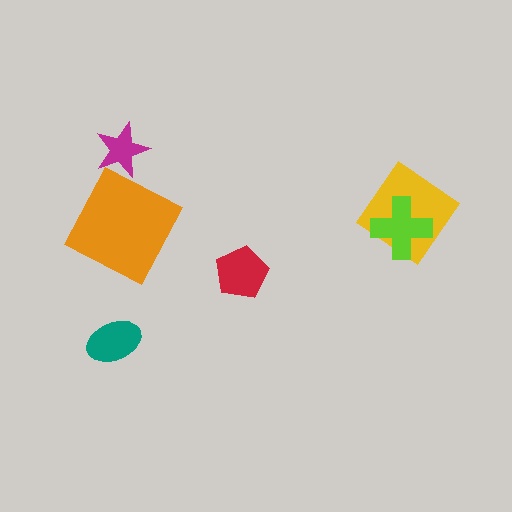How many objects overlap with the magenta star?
0 objects overlap with the magenta star.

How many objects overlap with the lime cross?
1 object overlaps with the lime cross.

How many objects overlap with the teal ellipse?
0 objects overlap with the teal ellipse.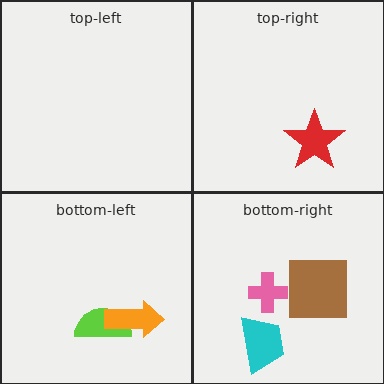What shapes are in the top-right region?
The red star.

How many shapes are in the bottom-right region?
3.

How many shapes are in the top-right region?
1.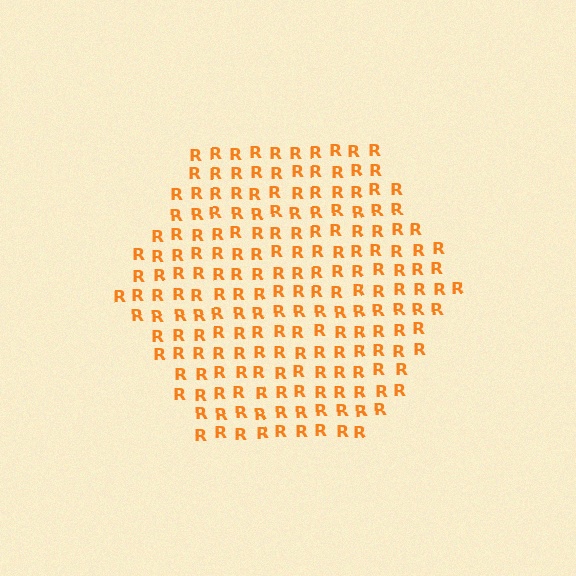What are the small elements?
The small elements are letter R's.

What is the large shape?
The large shape is a hexagon.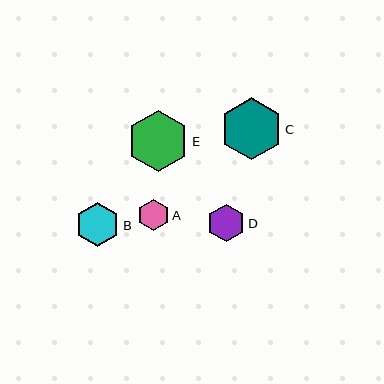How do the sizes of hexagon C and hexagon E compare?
Hexagon C and hexagon E are approximately the same size.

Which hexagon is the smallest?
Hexagon A is the smallest with a size of approximately 32 pixels.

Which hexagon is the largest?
Hexagon C is the largest with a size of approximately 62 pixels.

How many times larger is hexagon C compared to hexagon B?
Hexagon C is approximately 1.4 times the size of hexagon B.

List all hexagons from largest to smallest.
From largest to smallest: C, E, B, D, A.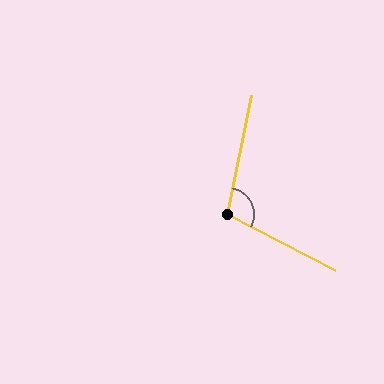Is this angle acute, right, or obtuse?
It is obtuse.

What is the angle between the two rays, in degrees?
Approximately 106 degrees.